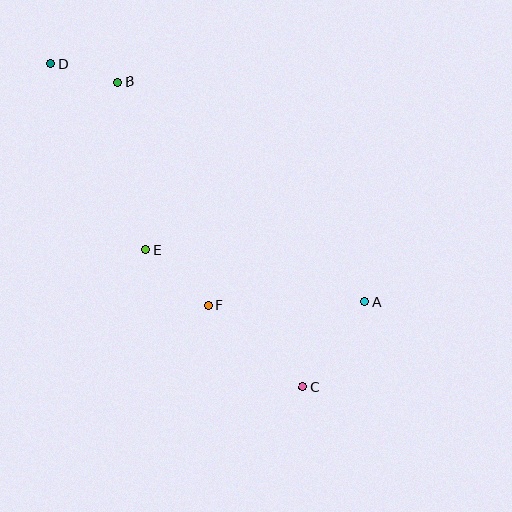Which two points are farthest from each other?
Points C and D are farthest from each other.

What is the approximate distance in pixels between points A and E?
The distance between A and E is approximately 225 pixels.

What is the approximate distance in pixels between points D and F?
The distance between D and F is approximately 288 pixels.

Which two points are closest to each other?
Points B and D are closest to each other.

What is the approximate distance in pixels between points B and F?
The distance between B and F is approximately 241 pixels.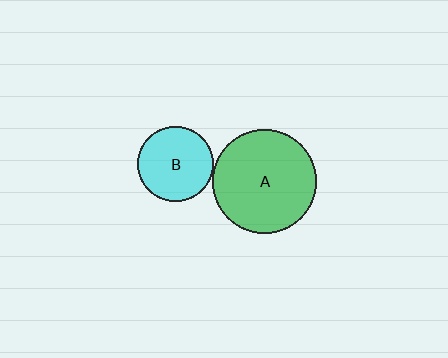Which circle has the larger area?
Circle A (green).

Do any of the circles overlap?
No, none of the circles overlap.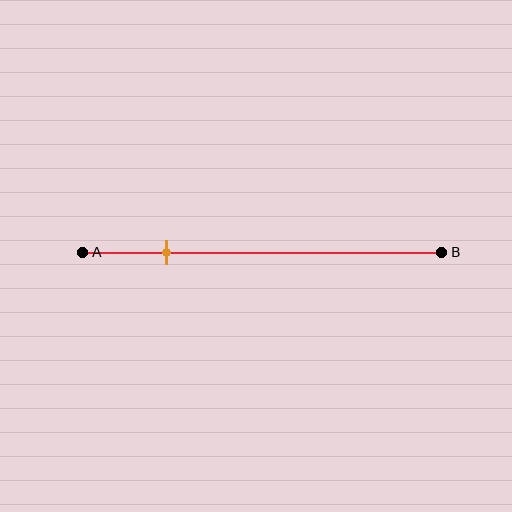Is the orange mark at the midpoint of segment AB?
No, the mark is at about 25% from A, not at the 50% midpoint.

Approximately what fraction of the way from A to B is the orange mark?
The orange mark is approximately 25% of the way from A to B.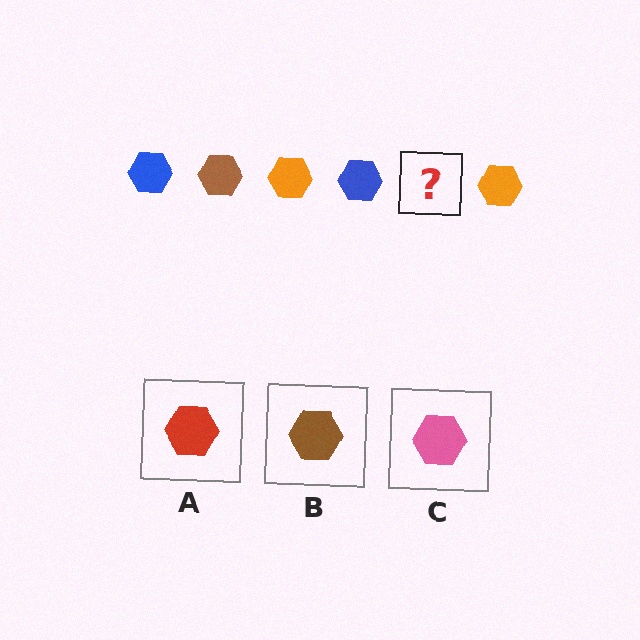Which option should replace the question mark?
Option B.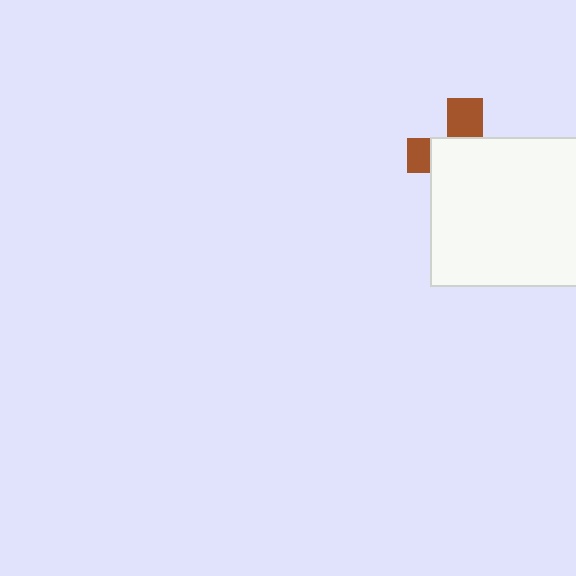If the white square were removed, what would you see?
You would see the complete brown cross.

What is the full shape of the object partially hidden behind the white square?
The partially hidden object is a brown cross.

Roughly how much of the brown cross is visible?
A small part of it is visible (roughly 32%).